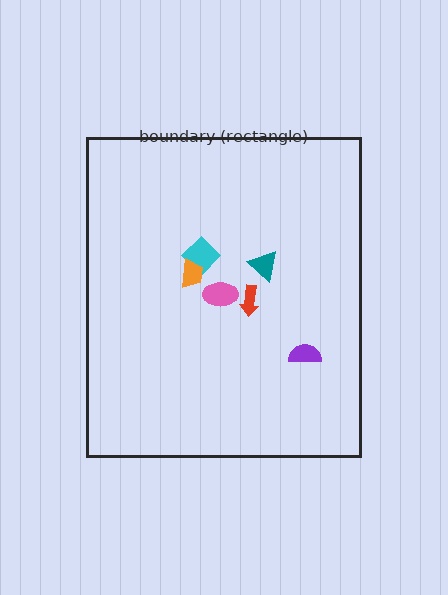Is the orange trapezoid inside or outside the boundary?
Inside.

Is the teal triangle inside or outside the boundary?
Inside.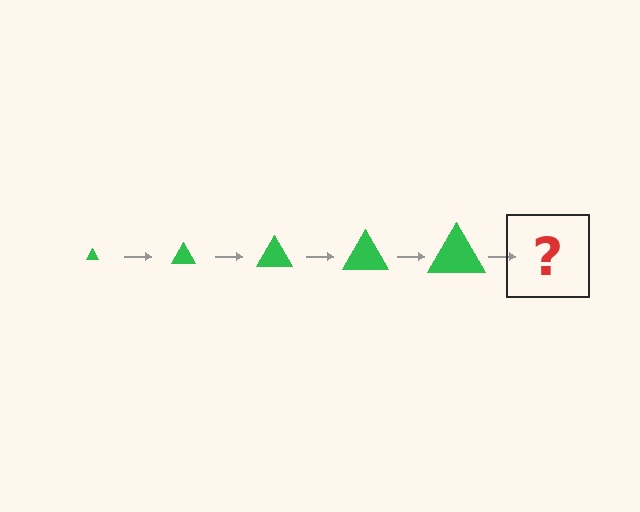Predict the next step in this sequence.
The next step is a green triangle, larger than the previous one.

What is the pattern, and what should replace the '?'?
The pattern is that the triangle gets progressively larger each step. The '?' should be a green triangle, larger than the previous one.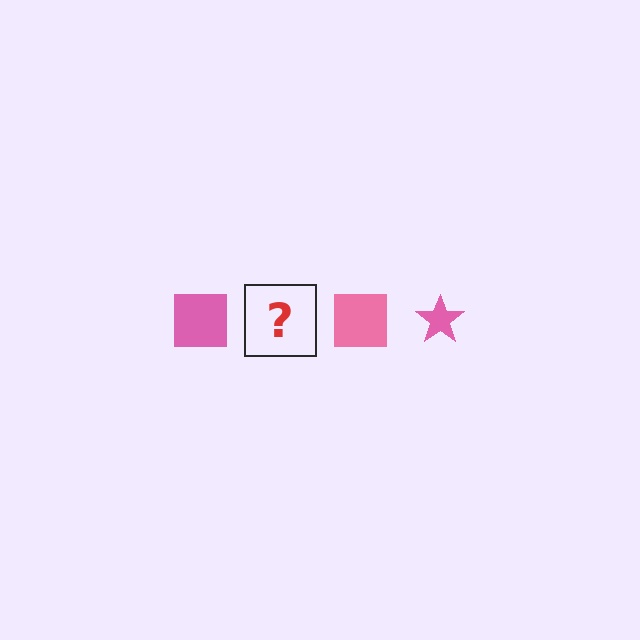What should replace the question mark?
The question mark should be replaced with a pink star.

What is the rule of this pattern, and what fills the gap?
The rule is that the pattern cycles through square, star shapes in pink. The gap should be filled with a pink star.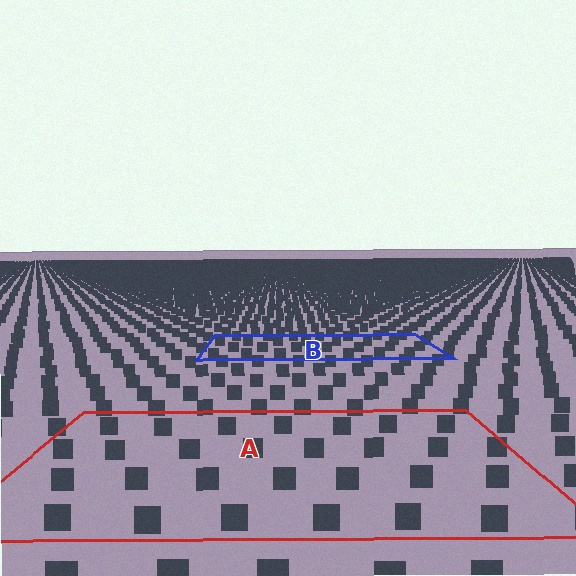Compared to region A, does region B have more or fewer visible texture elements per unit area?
Region B has more texture elements per unit area — they are packed more densely because it is farther away.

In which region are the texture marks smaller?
The texture marks are smaller in region B, because it is farther away.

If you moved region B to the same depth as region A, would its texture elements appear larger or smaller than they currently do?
They would appear larger. At a closer depth, the same texture elements are projected at a bigger on-screen size.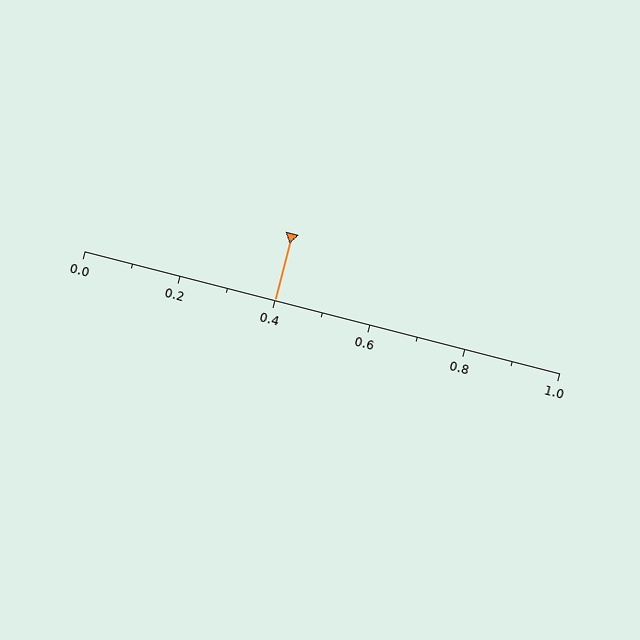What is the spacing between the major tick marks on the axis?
The major ticks are spaced 0.2 apart.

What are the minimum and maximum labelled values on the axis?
The axis runs from 0.0 to 1.0.